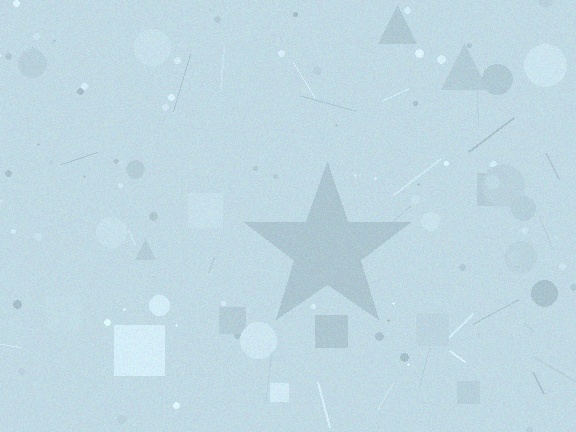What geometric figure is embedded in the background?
A star is embedded in the background.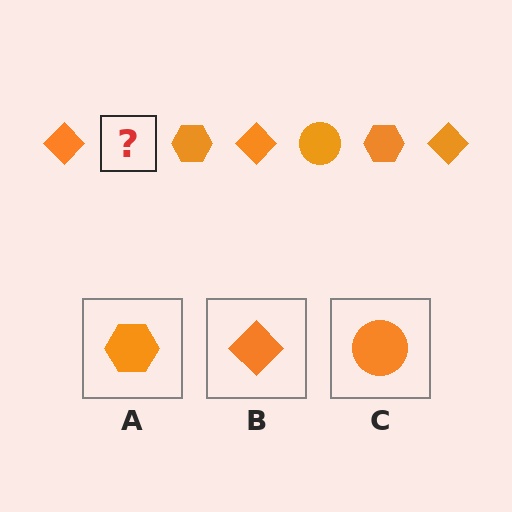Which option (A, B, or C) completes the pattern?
C.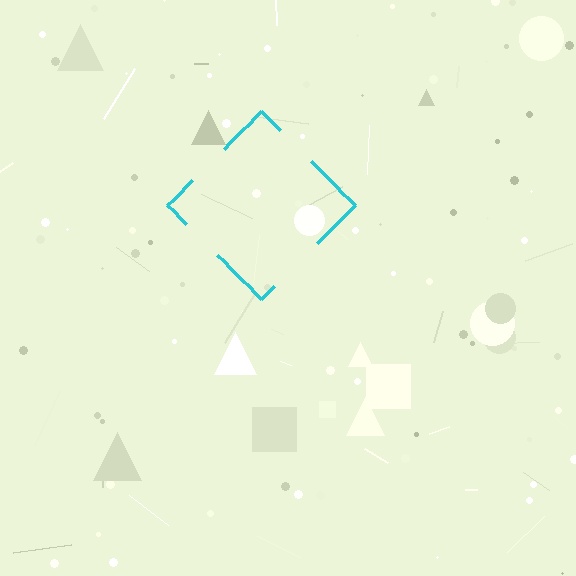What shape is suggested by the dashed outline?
The dashed outline suggests a diamond.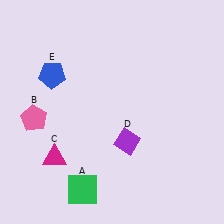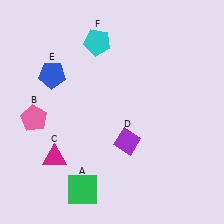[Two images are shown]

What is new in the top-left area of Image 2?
A cyan pentagon (F) was added in the top-left area of Image 2.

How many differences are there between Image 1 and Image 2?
There is 1 difference between the two images.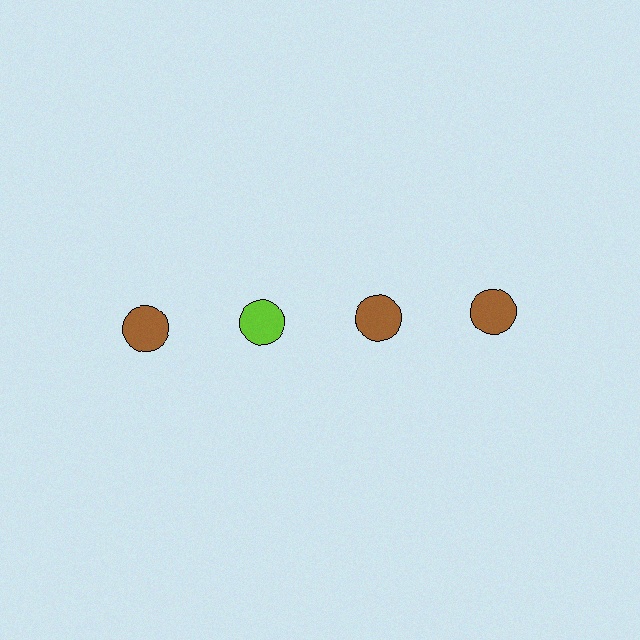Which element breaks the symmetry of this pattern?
The lime circle in the top row, second from left column breaks the symmetry. All other shapes are brown circles.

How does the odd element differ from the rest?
It has a different color: lime instead of brown.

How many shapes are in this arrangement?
There are 4 shapes arranged in a grid pattern.